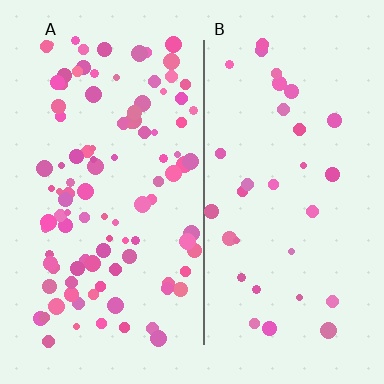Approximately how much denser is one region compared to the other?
Approximately 3.2× — region A over region B.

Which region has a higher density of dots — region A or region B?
A (the left).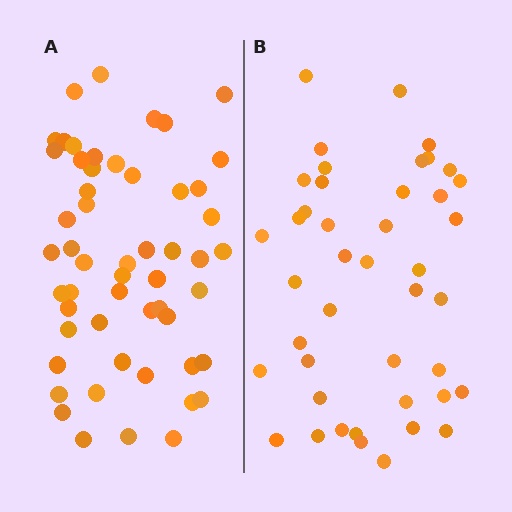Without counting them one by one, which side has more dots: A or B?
Region A (the left region) has more dots.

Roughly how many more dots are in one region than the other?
Region A has roughly 12 or so more dots than region B.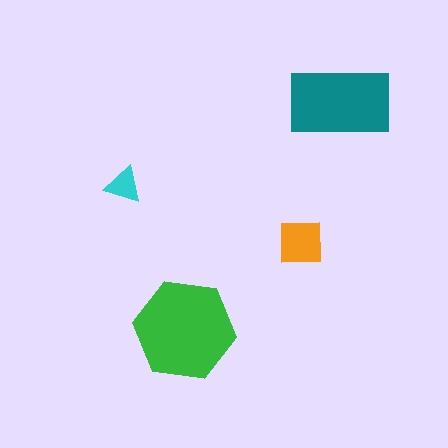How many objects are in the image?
There are 4 objects in the image.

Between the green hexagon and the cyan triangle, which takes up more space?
The green hexagon.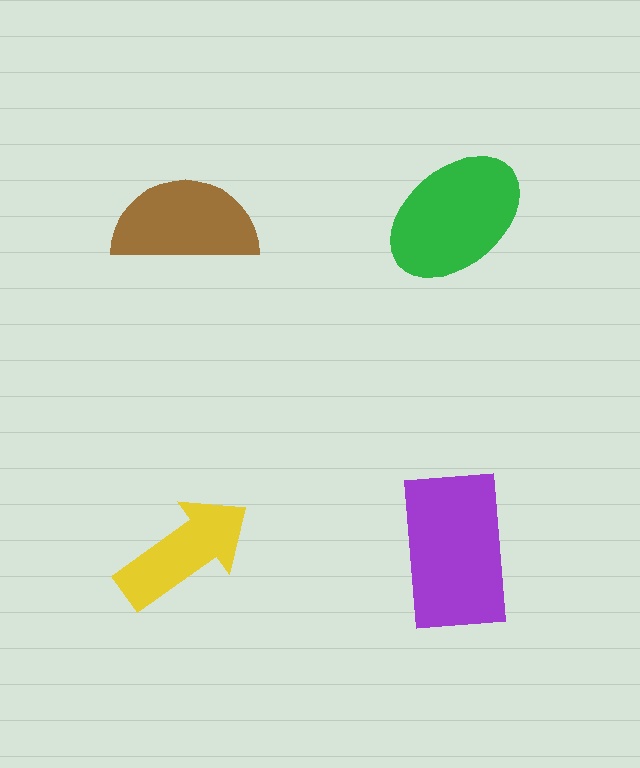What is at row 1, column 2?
A green ellipse.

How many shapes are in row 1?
2 shapes.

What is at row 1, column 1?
A brown semicircle.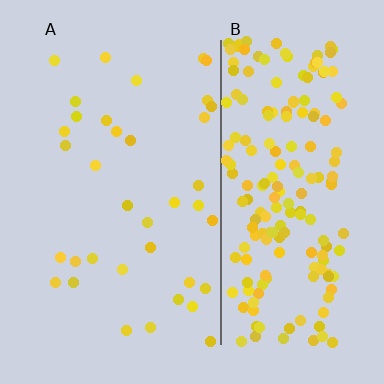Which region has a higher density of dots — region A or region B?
B (the right).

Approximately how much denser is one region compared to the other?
Approximately 5.5× — region B over region A.